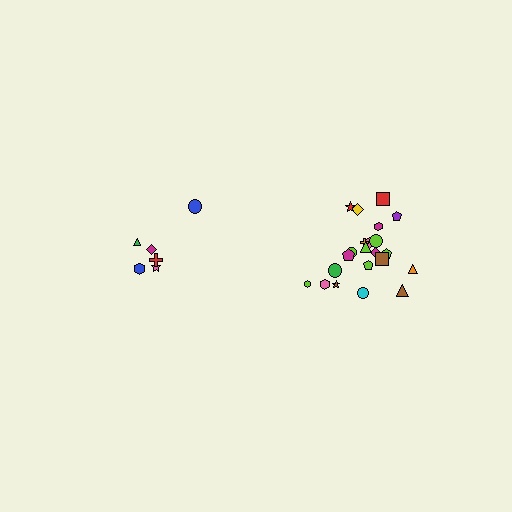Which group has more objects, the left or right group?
The right group.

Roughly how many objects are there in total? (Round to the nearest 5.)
Roughly 30 objects in total.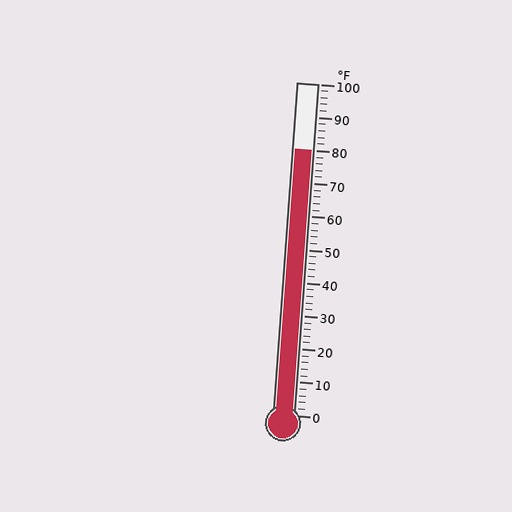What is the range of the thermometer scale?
The thermometer scale ranges from 0°F to 100°F.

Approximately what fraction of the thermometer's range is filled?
The thermometer is filled to approximately 80% of its range.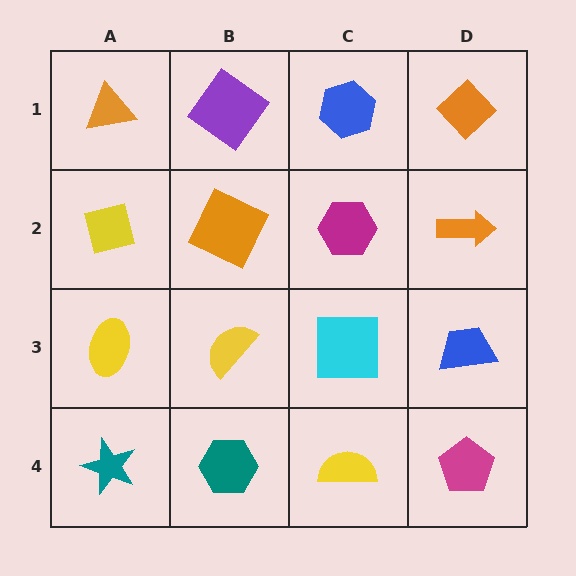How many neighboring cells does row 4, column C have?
3.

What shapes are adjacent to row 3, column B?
An orange square (row 2, column B), a teal hexagon (row 4, column B), a yellow ellipse (row 3, column A), a cyan square (row 3, column C).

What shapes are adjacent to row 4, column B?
A yellow semicircle (row 3, column B), a teal star (row 4, column A), a yellow semicircle (row 4, column C).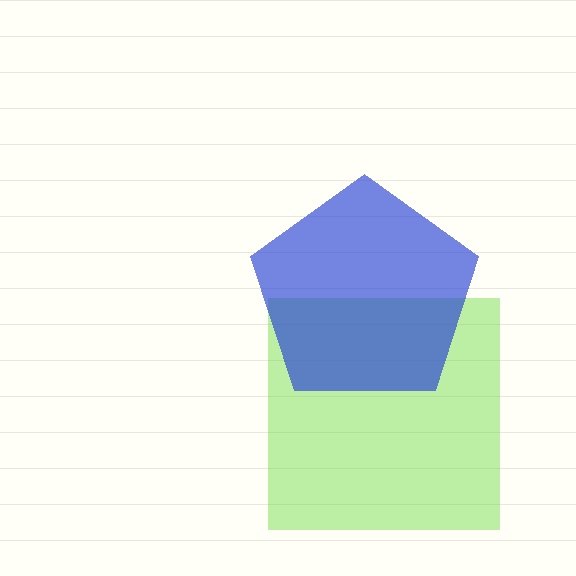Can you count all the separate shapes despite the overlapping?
Yes, there are 2 separate shapes.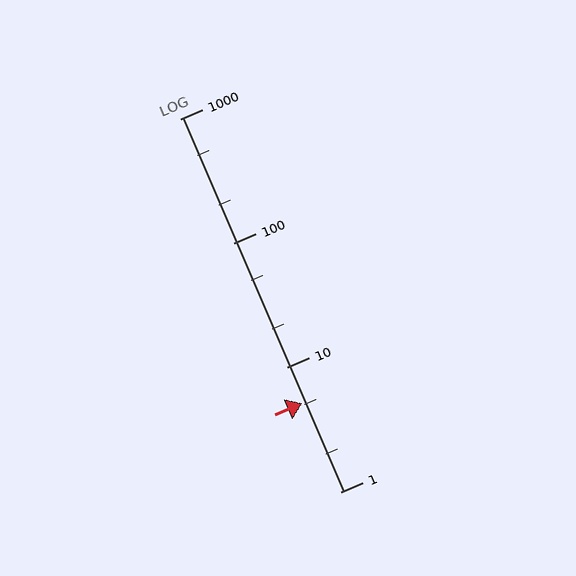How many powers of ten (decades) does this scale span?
The scale spans 3 decades, from 1 to 1000.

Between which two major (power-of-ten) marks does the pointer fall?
The pointer is between 1 and 10.